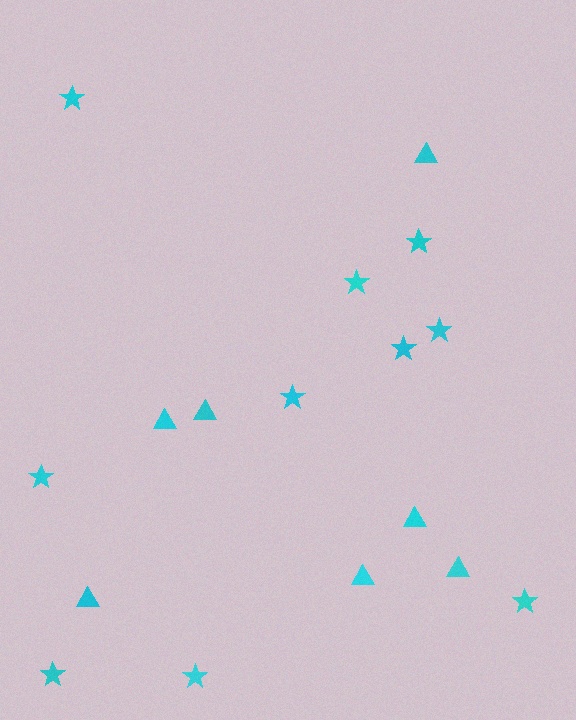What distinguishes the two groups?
There are 2 groups: one group of triangles (7) and one group of stars (10).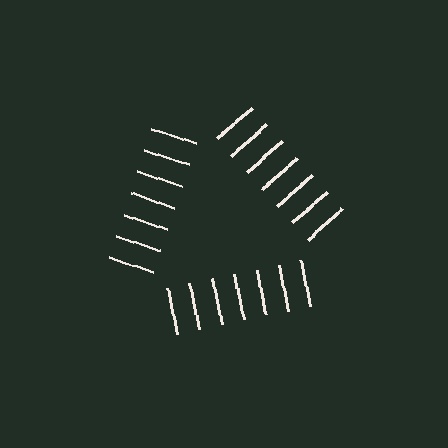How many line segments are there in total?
21 — 7 along each of the 3 edges.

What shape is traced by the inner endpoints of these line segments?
An illusory triangle — the line segments terminate on its edges but no continuous stroke is drawn.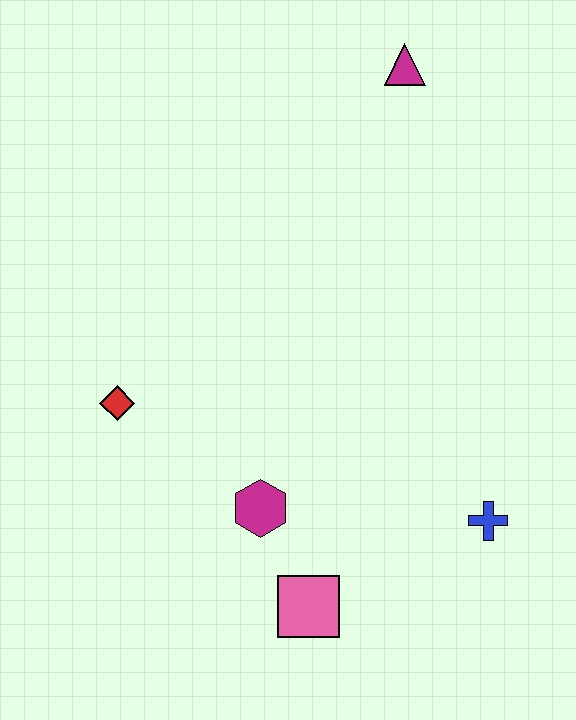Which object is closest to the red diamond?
The magenta hexagon is closest to the red diamond.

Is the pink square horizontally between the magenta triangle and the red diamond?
Yes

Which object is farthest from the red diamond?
The magenta triangle is farthest from the red diamond.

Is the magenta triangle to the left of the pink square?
No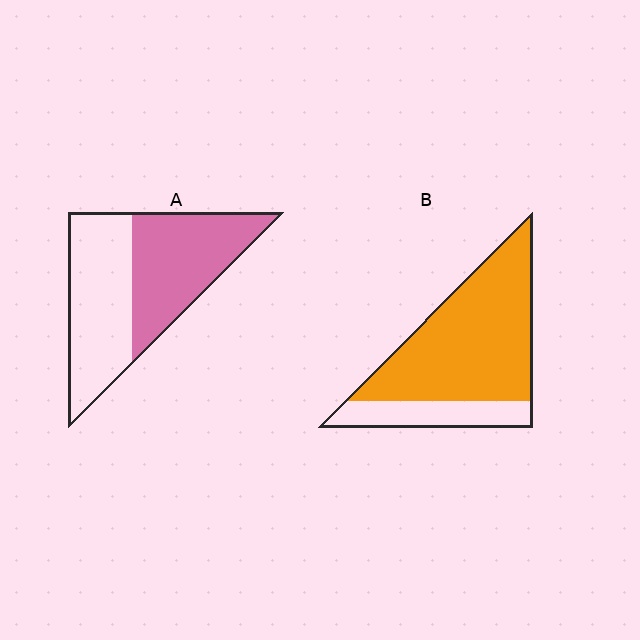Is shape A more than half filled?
Roughly half.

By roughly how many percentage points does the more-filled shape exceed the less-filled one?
By roughly 25 percentage points (B over A).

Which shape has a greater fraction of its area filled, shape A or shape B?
Shape B.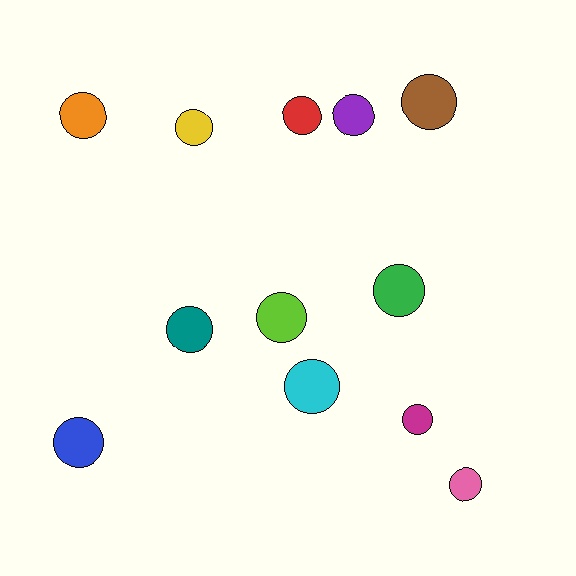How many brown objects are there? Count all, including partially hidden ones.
There is 1 brown object.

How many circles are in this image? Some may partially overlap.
There are 12 circles.